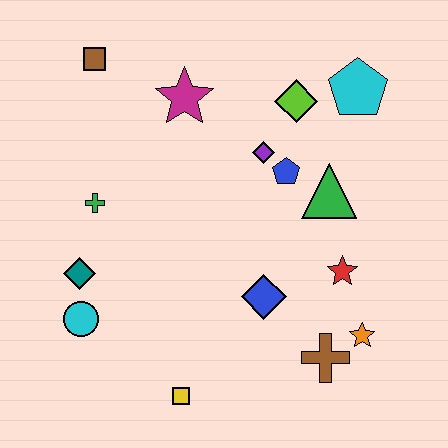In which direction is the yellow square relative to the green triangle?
The yellow square is below the green triangle.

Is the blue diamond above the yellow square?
Yes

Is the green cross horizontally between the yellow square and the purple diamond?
No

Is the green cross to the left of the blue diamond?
Yes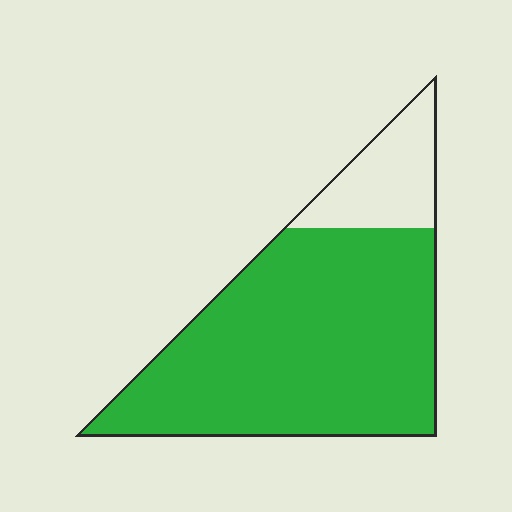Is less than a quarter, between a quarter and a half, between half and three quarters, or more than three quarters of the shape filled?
More than three quarters.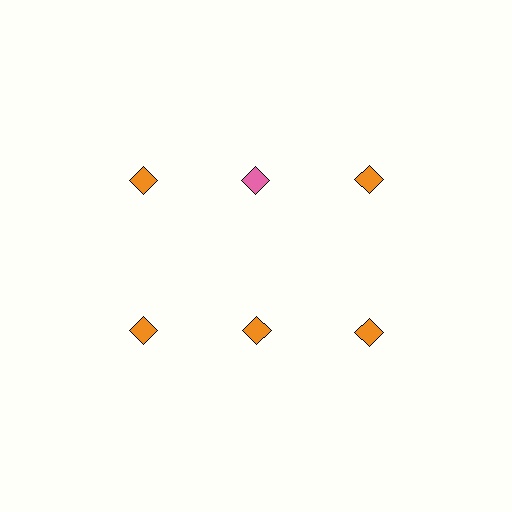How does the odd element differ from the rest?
It has a different color: pink instead of orange.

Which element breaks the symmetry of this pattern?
The pink diamond in the top row, second from left column breaks the symmetry. All other shapes are orange diamonds.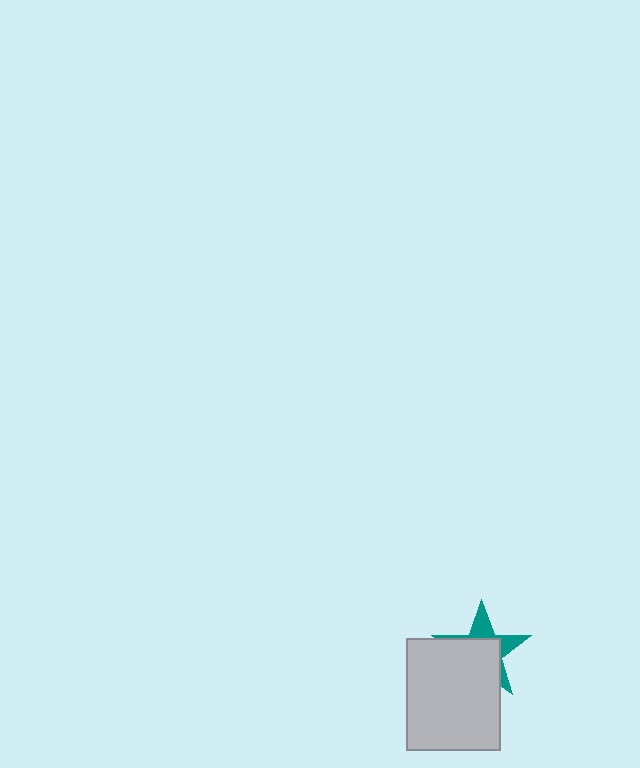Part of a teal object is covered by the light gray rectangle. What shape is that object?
It is a star.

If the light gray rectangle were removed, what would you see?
You would see the complete teal star.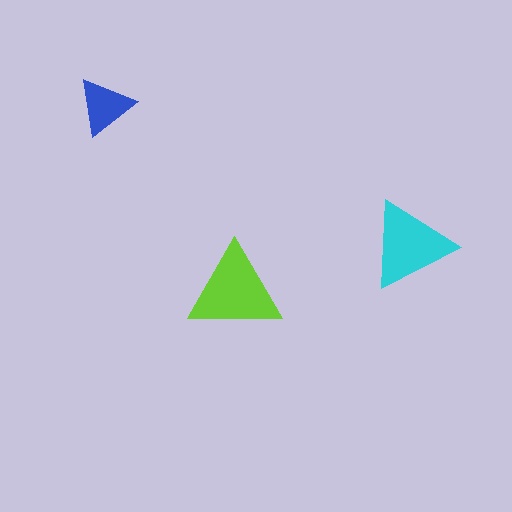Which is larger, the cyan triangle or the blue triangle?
The cyan one.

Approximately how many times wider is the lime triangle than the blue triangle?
About 1.5 times wider.